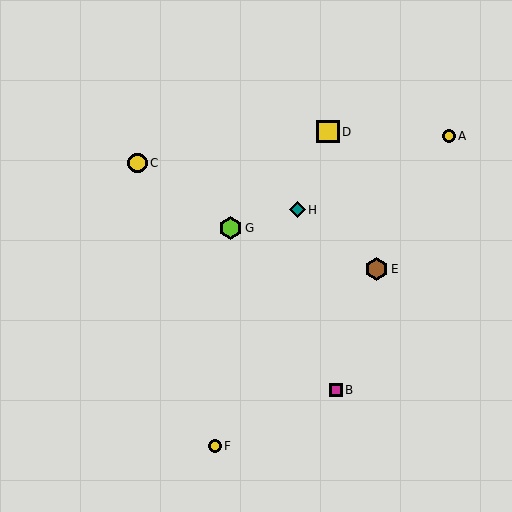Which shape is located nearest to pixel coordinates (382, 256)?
The brown hexagon (labeled E) at (376, 269) is nearest to that location.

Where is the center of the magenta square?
The center of the magenta square is at (336, 390).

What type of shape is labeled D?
Shape D is a yellow square.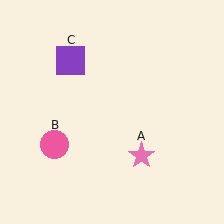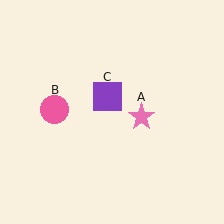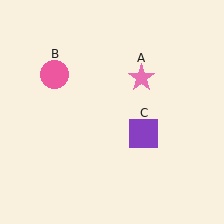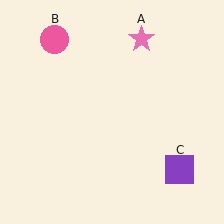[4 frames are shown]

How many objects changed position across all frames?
3 objects changed position: pink star (object A), pink circle (object B), purple square (object C).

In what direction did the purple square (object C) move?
The purple square (object C) moved down and to the right.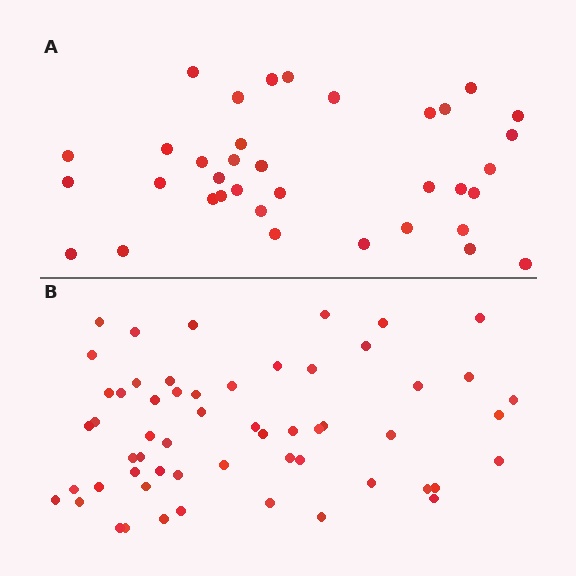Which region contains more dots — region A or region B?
Region B (the bottom region) has more dots.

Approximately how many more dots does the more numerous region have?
Region B has approximately 20 more dots than region A.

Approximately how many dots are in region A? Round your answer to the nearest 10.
About 40 dots. (The exact count is 36, which rounds to 40.)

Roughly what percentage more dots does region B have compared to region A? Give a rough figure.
About 60% more.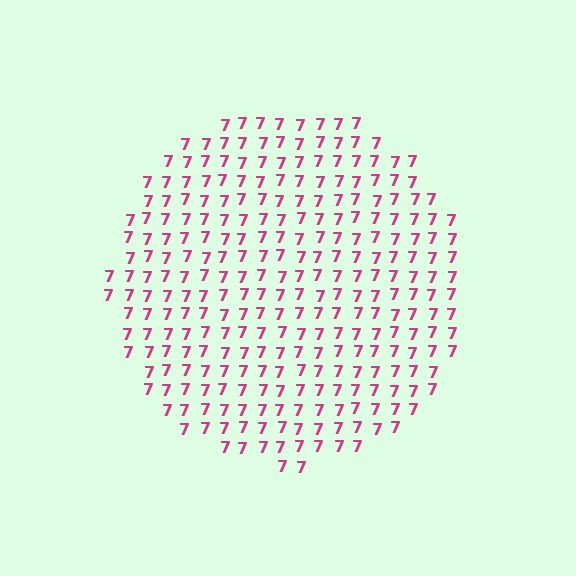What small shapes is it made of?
It is made of small digit 7's.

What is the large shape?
The large shape is a circle.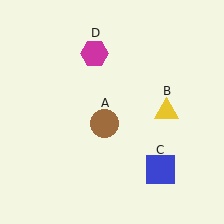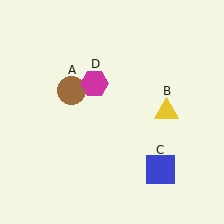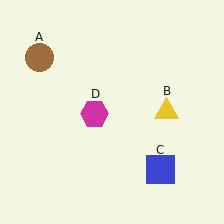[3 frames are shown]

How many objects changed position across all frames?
2 objects changed position: brown circle (object A), magenta hexagon (object D).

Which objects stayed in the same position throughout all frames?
Yellow triangle (object B) and blue square (object C) remained stationary.